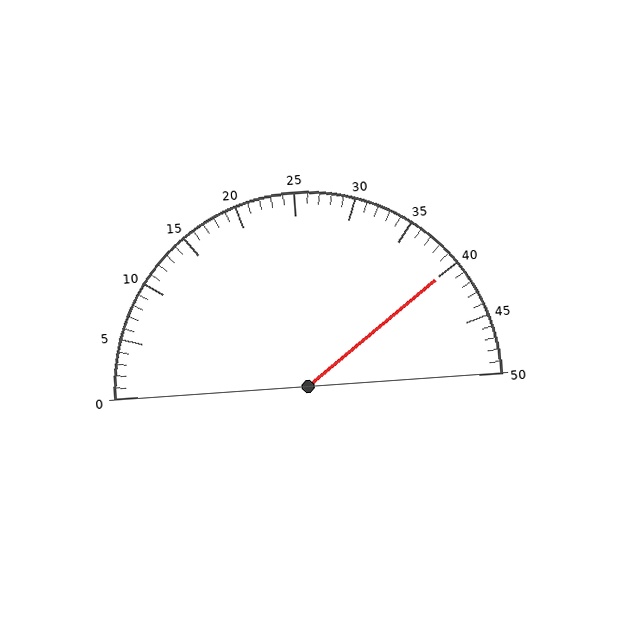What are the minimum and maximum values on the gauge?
The gauge ranges from 0 to 50.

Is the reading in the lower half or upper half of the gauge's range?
The reading is in the upper half of the range (0 to 50).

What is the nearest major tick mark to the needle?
The nearest major tick mark is 40.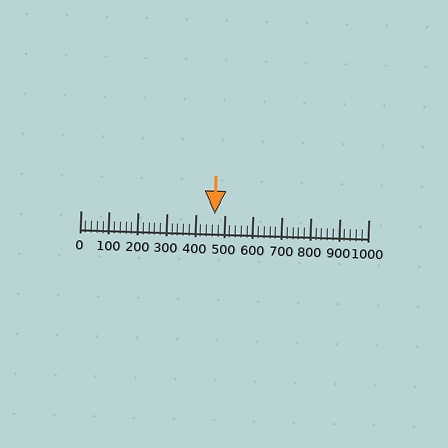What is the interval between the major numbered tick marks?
The major tick marks are spaced 100 units apart.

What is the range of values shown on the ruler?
The ruler shows values from 0 to 1000.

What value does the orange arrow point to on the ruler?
The orange arrow points to approximately 467.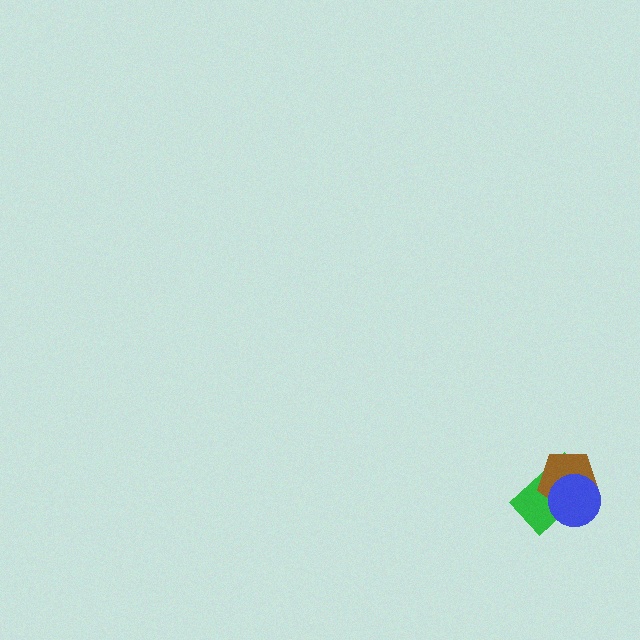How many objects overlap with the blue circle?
2 objects overlap with the blue circle.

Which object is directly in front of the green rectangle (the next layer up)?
The brown pentagon is directly in front of the green rectangle.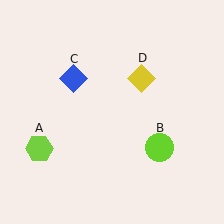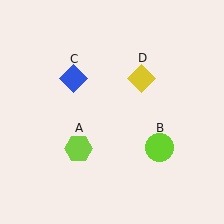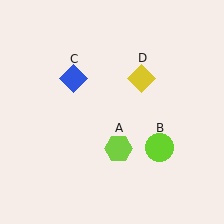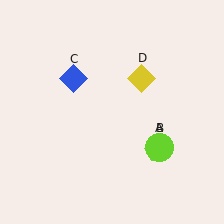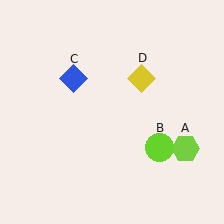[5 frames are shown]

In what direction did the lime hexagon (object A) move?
The lime hexagon (object A) moved right.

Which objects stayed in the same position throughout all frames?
Lime circle (object B) and blue diamond (object C) and yellow diamond (object D) remained stationary.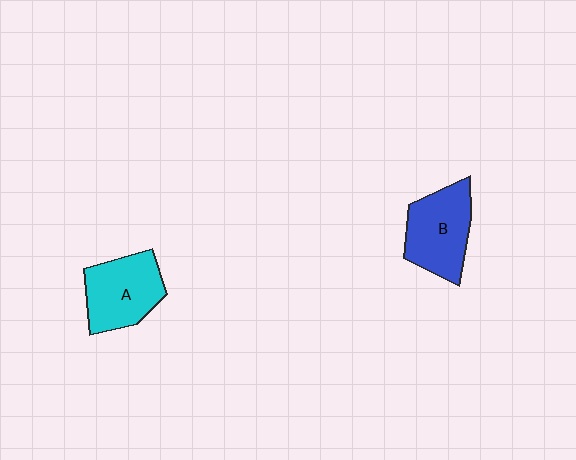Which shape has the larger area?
Shape B (blue).